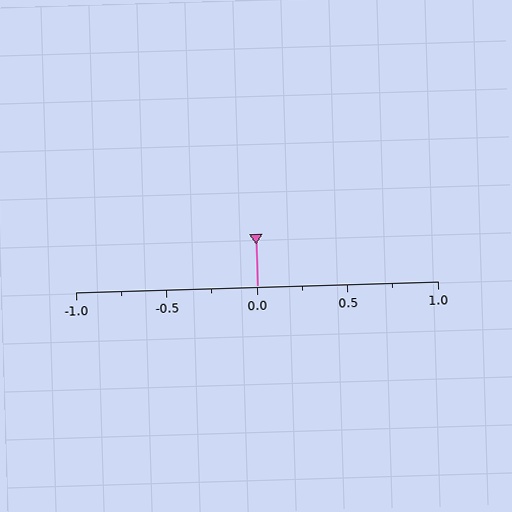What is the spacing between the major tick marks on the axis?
The major ticks are spaced 0.5 apart.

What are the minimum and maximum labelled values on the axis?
The axis runs from -1.0 to 1.0.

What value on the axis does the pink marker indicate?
The marker indicates approximately 0.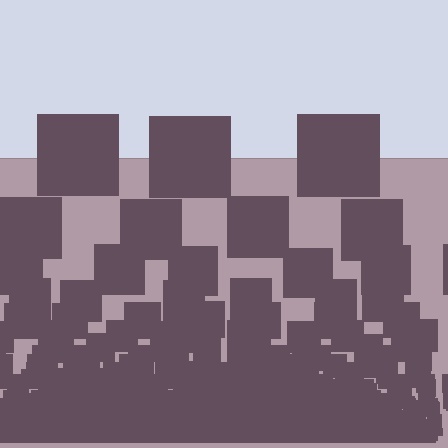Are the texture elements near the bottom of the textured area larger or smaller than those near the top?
Smaller. The gradient is inverted — elements near the bottom are smaller and denser.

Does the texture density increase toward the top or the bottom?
Density increases toward the bottom.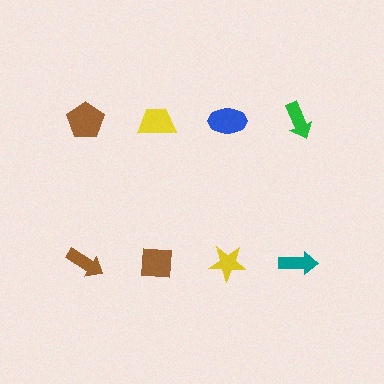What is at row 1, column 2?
A yellow trapezoid.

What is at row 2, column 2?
A brown square.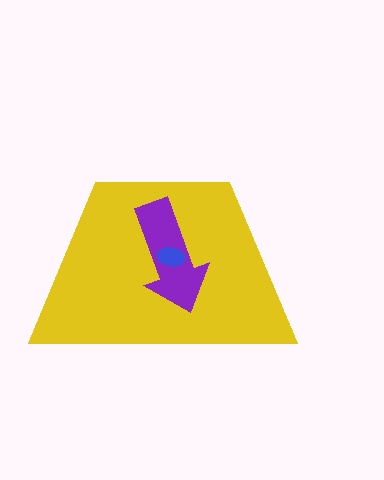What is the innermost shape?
The blue ellipse.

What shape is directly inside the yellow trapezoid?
The purple arrow.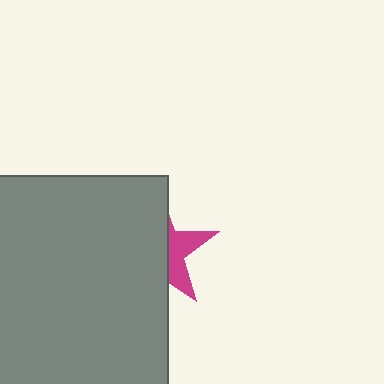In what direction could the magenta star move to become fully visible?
The magenta star could move right. That would shift it out from behind the gray square entirely.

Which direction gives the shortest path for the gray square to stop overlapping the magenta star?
Moving left gives the shortest separation.